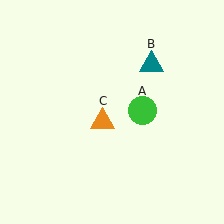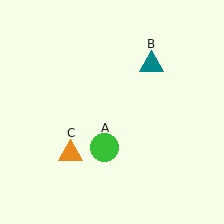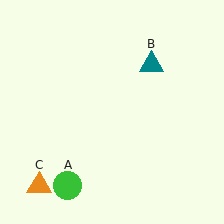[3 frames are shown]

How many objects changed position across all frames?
2 objects changed position: green circle (object A), orange triangle (object C).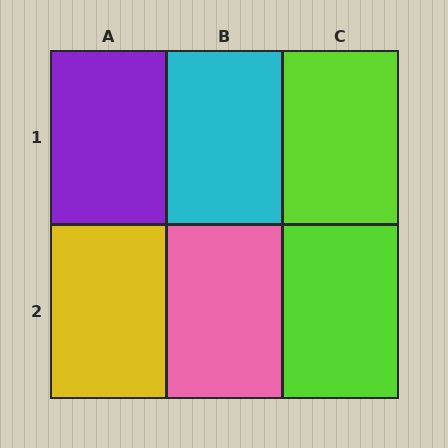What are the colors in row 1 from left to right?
Purple, cyan, lime.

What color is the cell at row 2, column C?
Lime.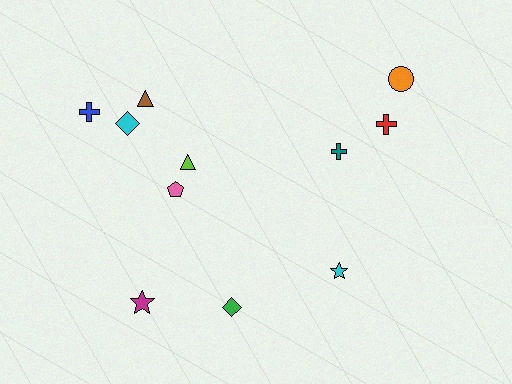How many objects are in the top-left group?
There are 5 objects.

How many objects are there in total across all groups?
There are 11 objects.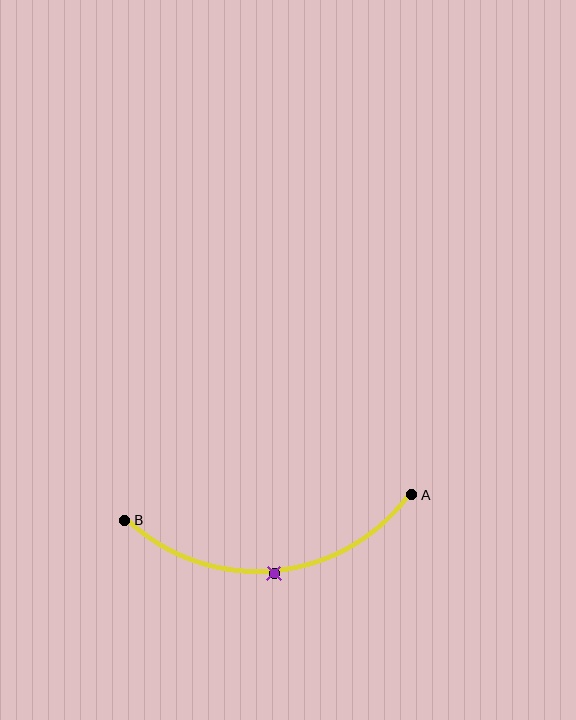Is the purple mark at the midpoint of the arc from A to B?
Yes. The purple mark lies on the arc at equal arc-length from both A and B — it is the arc midpoint.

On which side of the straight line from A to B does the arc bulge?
The arc bulges below the straight line connecting A and B.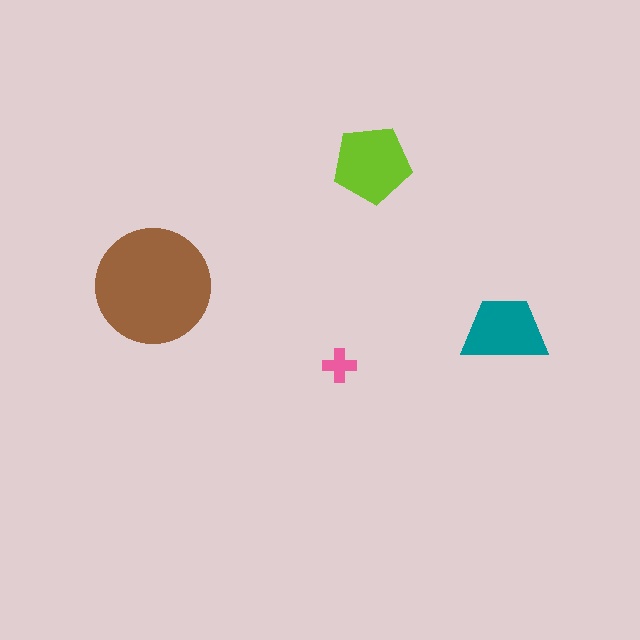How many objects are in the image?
There are 4 objects in the image.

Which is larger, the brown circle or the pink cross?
The brown circle.